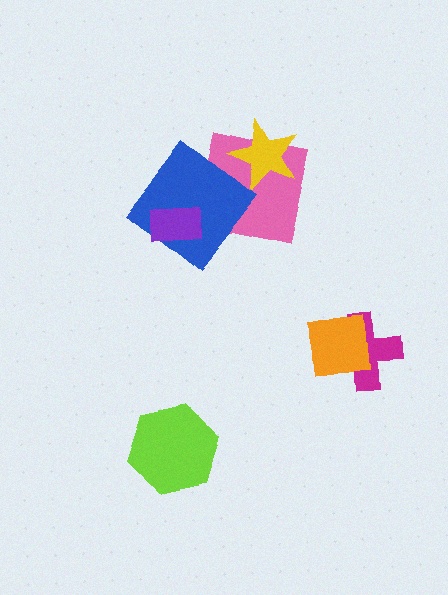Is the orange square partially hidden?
No, no other shape covers it.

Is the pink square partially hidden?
Yes, it is partially covered by another shape.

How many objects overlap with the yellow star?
1 object overlaps with the yellow star.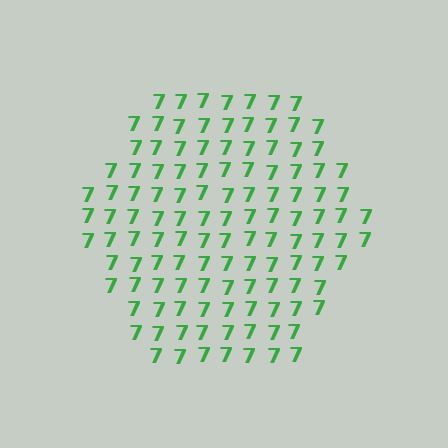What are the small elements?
The small elements are digit 7's.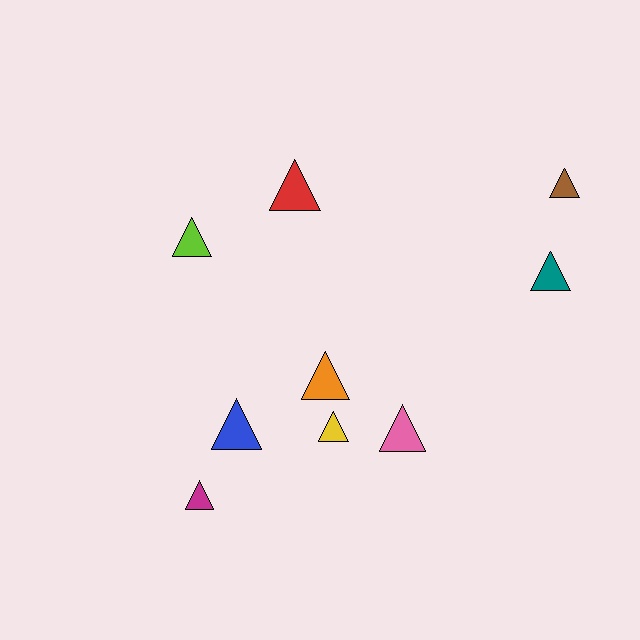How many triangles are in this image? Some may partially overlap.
There are 9 triangles.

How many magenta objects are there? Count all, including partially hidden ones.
There is 1 magenta object.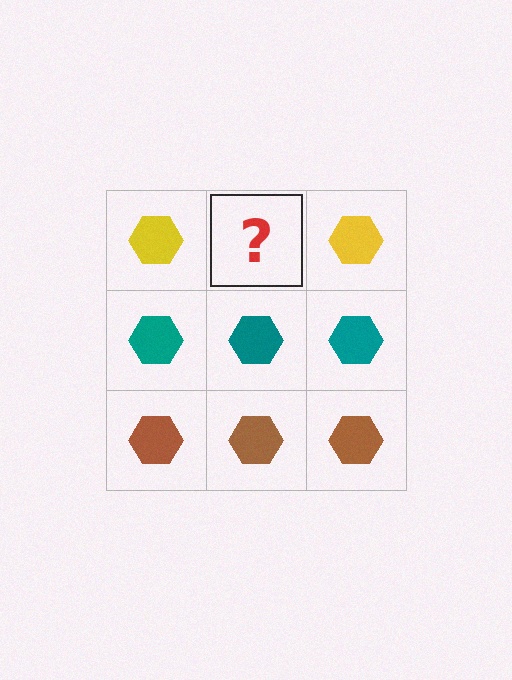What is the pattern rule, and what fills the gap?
The rule is that each row has a consistent color. The gap should be filled with a yellow hexagon.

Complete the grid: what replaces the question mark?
The question mark should be replaced with a yellow hexagon.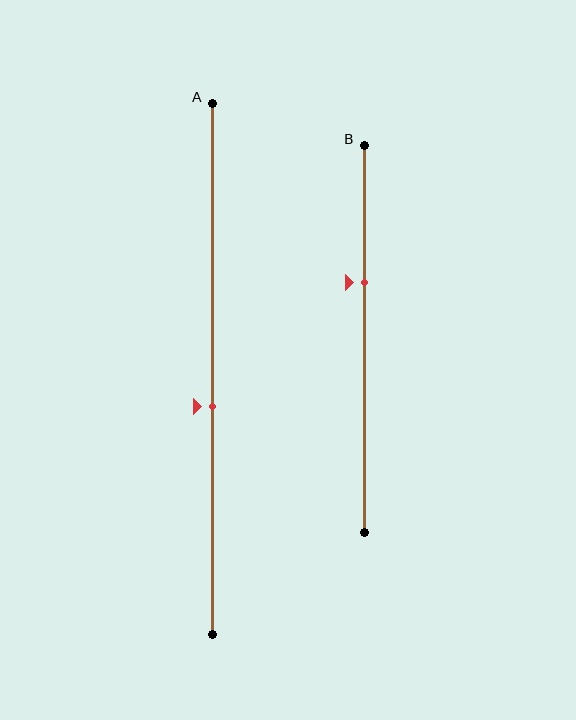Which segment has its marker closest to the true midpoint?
Segment A has its marker closest to the true midpoint.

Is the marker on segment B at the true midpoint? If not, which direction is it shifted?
No, the marker on segment B is shifted upward by about 15% of the segment length.